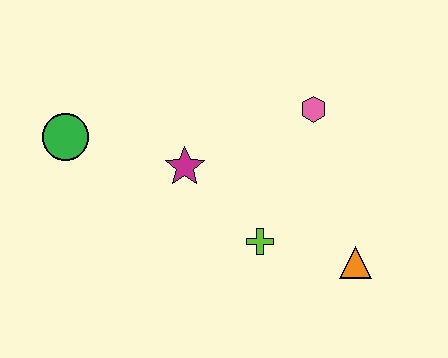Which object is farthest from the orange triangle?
The green circle is farthest from the orange triangle.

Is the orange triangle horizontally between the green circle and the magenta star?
No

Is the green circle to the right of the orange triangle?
No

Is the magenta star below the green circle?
Yes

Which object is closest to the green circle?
The magenta star is closest to the green circle.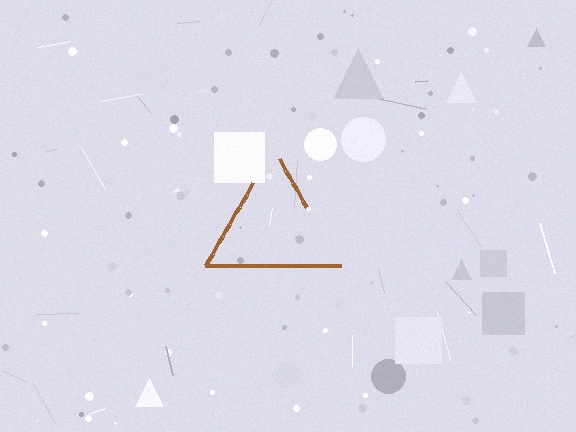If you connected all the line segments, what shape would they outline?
They would outline a triangle.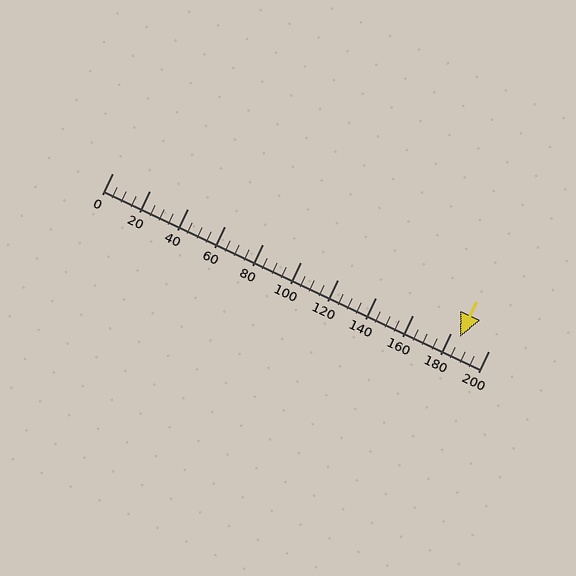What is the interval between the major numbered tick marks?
The major tick marks are spaced 20 units apart.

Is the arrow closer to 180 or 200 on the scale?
The arrow is closer to 180.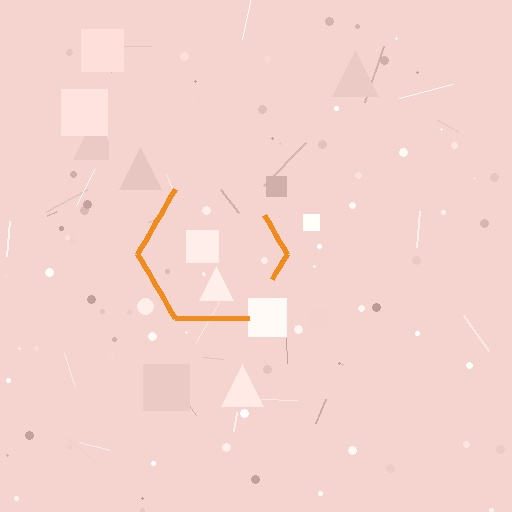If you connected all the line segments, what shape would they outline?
They would outline a hexagon.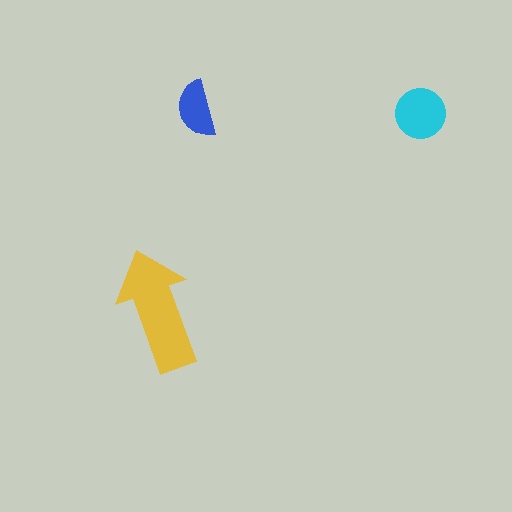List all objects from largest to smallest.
The yellow arrow, the cyan circle, the blue semicircle.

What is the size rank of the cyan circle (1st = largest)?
2nd.